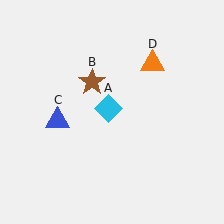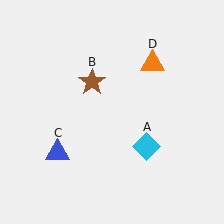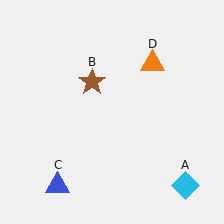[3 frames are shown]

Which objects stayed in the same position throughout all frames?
Brown star (object B) and orange triangle (object D) remained stationary.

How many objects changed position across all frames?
2 objects changed position: cyan diamond (object A), blue triangle (object C).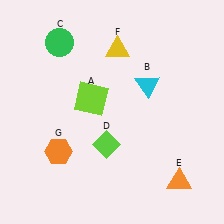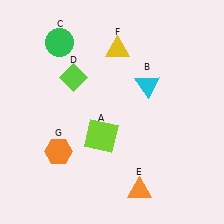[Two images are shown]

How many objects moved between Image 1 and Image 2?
3 objects moved between the two images.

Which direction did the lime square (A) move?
The lime square (A) moved down.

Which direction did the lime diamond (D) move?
The lime diamond (D) moved up.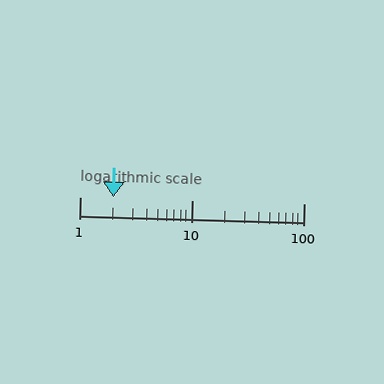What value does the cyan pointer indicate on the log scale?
The pointer indicates approximately 2.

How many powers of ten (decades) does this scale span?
The scale spans 2 decades, from 1 to 100.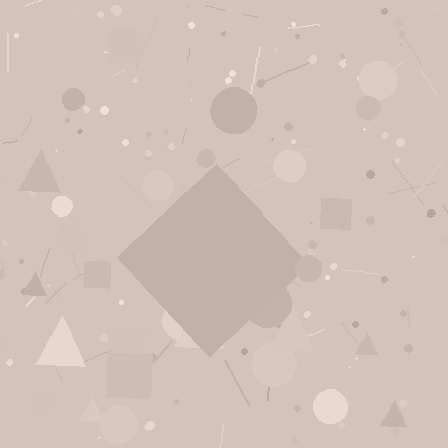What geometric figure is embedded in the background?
A diamond is embedded in the background.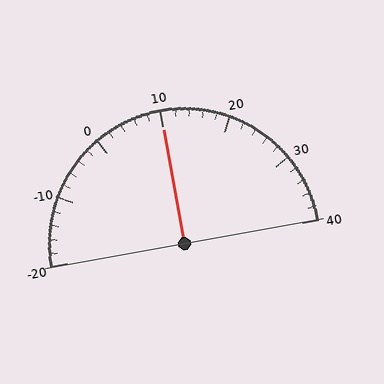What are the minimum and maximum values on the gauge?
The gauge ranges from -20 to 40.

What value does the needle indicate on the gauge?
The needle indicates approximately 10.